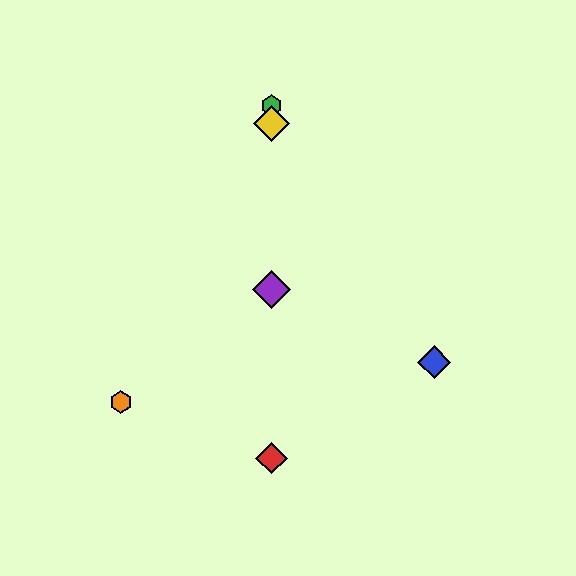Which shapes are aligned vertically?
The red diamond, the green hexagon, the yellow diamond, the purple diamond are aligned vertically.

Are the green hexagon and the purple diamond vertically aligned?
Yes, both are at x≈272.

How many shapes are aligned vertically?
4 shapes (the red diamond, the green hexagon, the yellow diamond, the purple diamond) are aligned vertically.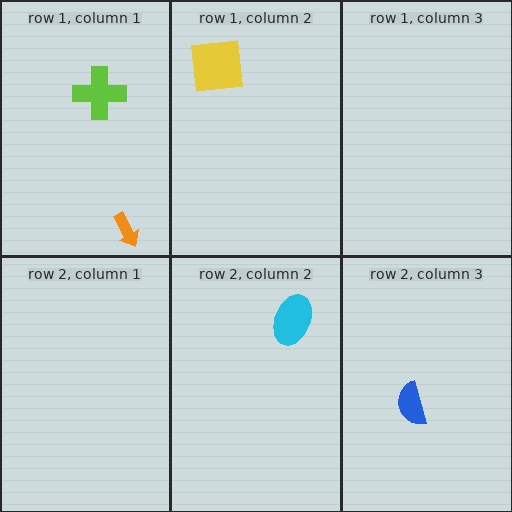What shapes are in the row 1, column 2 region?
The yellow square.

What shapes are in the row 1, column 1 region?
The lime cross, the orange arrow.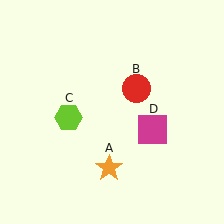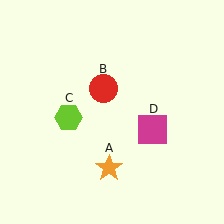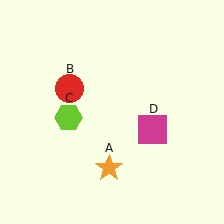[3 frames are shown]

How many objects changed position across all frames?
1 object changed position: red circle (object B).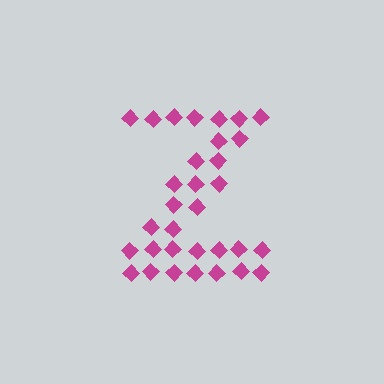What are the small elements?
The small elements are diamonds.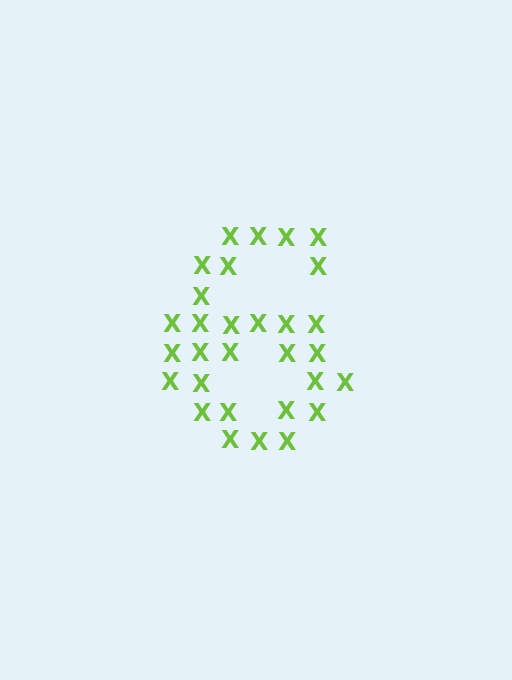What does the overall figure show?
The overall figure shows the digit 6.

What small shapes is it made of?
It is made of small letter X's.